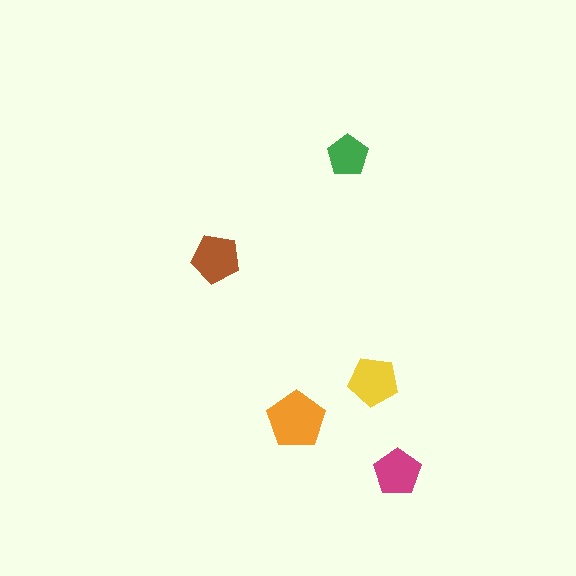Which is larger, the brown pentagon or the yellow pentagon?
The yellow one.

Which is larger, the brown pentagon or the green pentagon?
The brown one.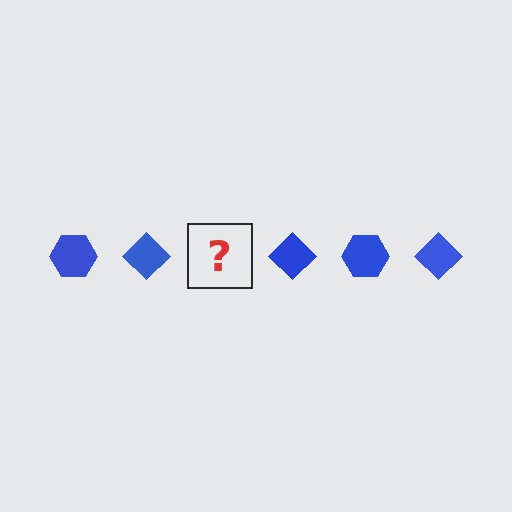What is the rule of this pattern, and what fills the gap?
The rule is that the pattern cycles through hexagon, diamond shapes in blue. The gap should be filled with a blue hexagon.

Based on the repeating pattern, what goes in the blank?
The blank should be a blue hexagon.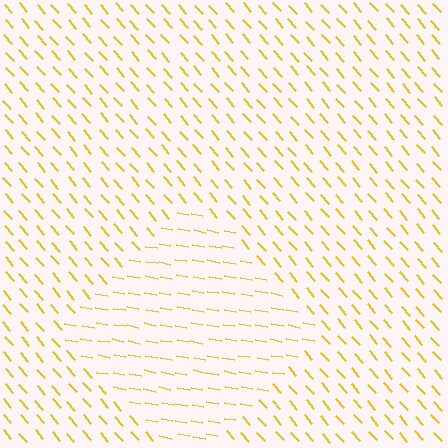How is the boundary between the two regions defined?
The boundary is defined purely by a change in line orientation (approximately 38 degrees difference). All lines are the same color and thickness.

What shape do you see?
I see a diamond.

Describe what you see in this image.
The image is filled with small yellow line segments. A diamond region in the image has lines oriented differently from the surrounding lines, creating a visible texture boundary.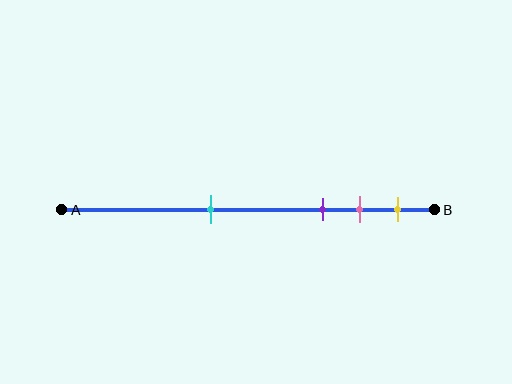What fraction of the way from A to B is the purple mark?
The purple mark is approximately 70% (0.7) of the way from A to B.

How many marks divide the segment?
There are 4 marks dividing the segment.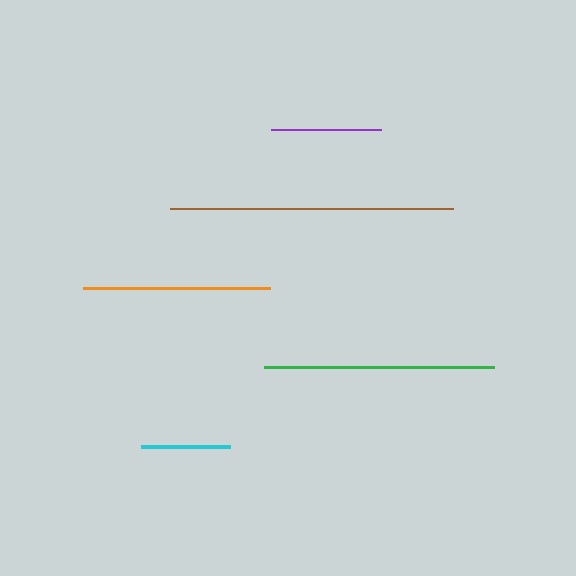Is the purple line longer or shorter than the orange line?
The orange line is longer than the purple line.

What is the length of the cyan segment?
The cyan segment is approximately 88 pixels long.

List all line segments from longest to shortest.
From longest to shortest: brown, green, orange, purple, cyan.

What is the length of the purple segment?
The purple segment is approximately 110 pixels long.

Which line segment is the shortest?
The cyan line is the shortest at approximately 88 pixels.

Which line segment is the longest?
The brown line is the longest at approximately 283 pixels.